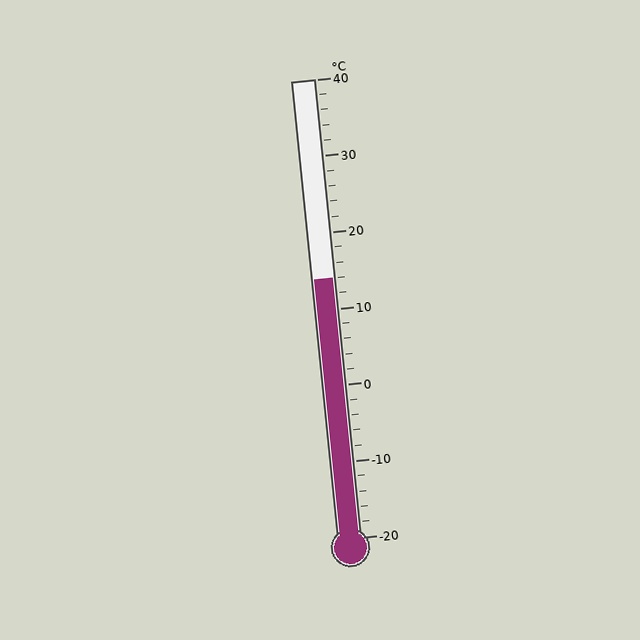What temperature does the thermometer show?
The thermometer shows approximately 14°C.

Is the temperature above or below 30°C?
The temperature is below 30°C.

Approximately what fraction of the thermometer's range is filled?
The thermometer is filled to approximately 55% of its range.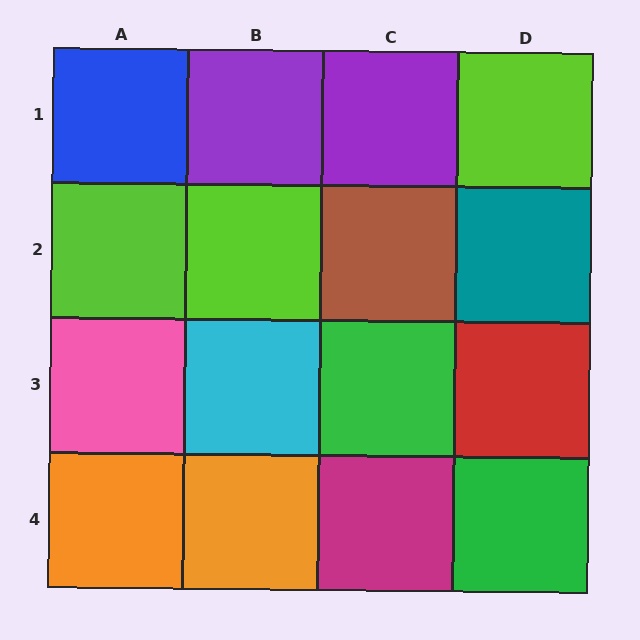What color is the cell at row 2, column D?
Teal.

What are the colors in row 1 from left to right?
Blue, purple, purple, lime.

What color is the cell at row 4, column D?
Green.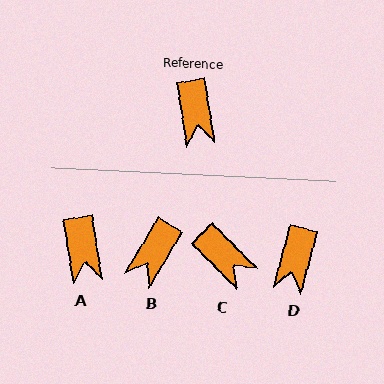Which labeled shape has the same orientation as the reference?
A.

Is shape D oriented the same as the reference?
No, it is off by about 24 degrees.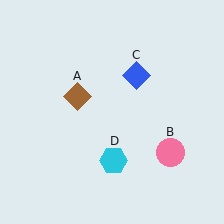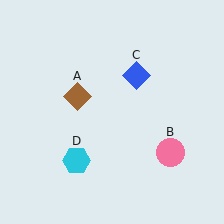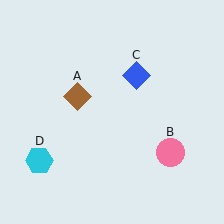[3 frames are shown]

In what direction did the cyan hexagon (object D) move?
The cyan hexagon (object D) moved left.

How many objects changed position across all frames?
1 object changed position: cyan hexagon (object D).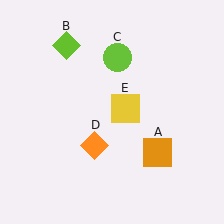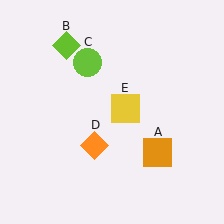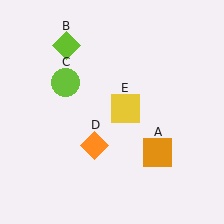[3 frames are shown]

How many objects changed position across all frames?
1 object changed position: lime circle (object C).